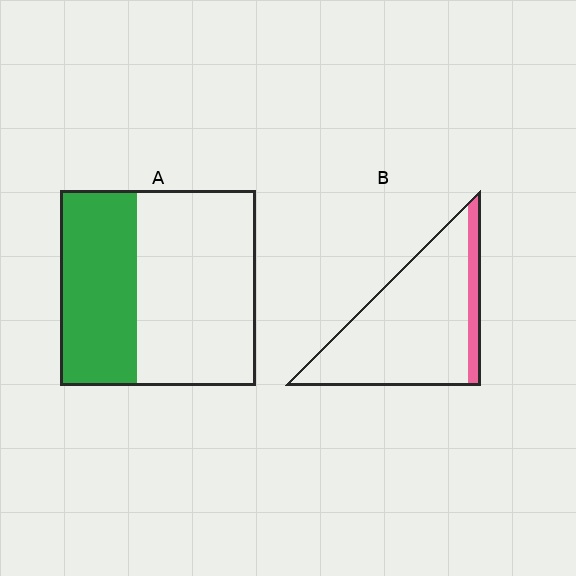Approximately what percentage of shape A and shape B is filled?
A is approximately 40% and B is approximately 15%.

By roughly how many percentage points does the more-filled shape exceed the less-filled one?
By roughly 25 percentage points (A over B).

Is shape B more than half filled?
No.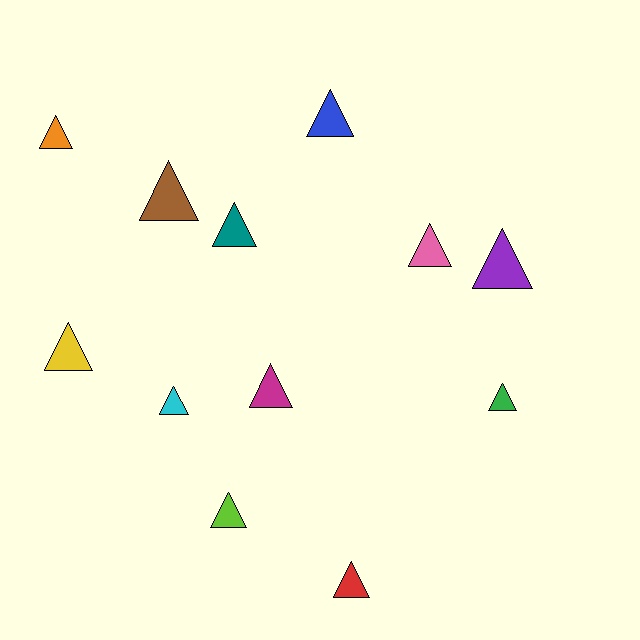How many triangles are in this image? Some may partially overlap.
There are 12 triangles.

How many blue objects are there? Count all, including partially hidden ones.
There is 1 blue object.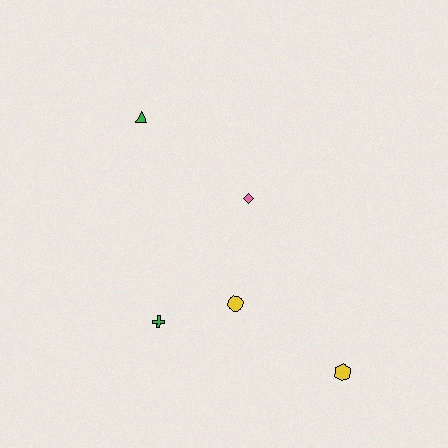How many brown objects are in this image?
There are no brown objects.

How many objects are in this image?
There are 5 objects.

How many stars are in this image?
There are no stars.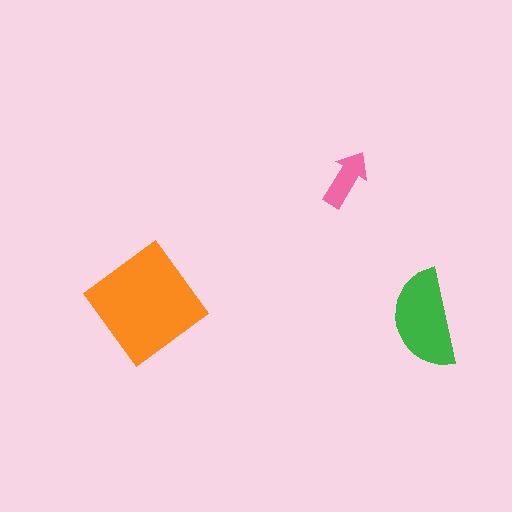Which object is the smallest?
The pink arrow.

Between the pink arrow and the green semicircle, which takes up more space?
The green semicircle.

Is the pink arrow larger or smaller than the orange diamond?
Smaller.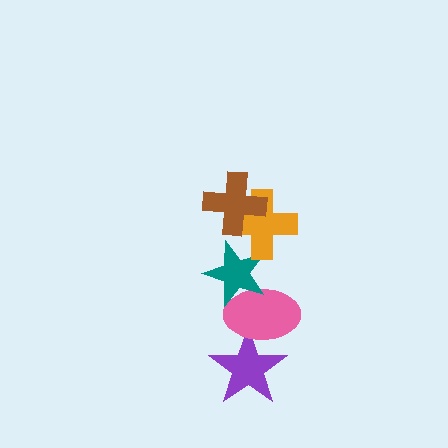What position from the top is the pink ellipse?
The pink ellipse is 4th from the top.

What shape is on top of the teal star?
The orange cross is on top of the teal star.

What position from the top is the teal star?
The teal star is 3rd from the top.